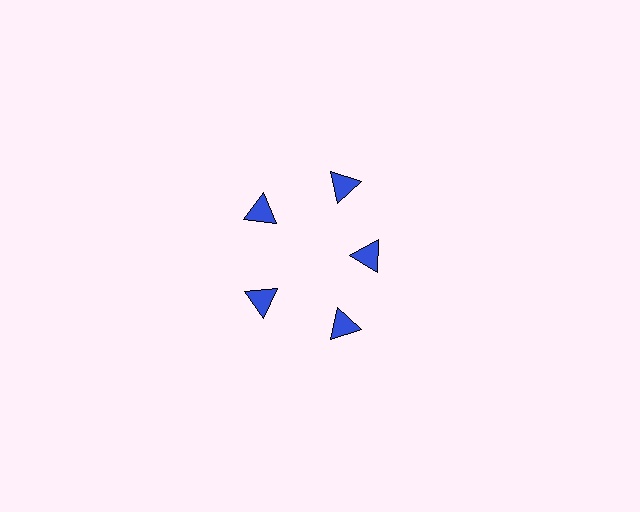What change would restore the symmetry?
The symmetry would be restored by moving it outward, back onto the ring so that all 5 triangles sit at equal angles and equal distance from the center.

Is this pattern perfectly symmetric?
No. The 5 blue triangles are arranged in a ring, but one element near the 3 o'clock position is pulled inward toward the center, breaking the 5-fold rotational symmetry.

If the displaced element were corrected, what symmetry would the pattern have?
It would have 5-fold rotational symmetry — the pattern would map onto itself every 72 degrees.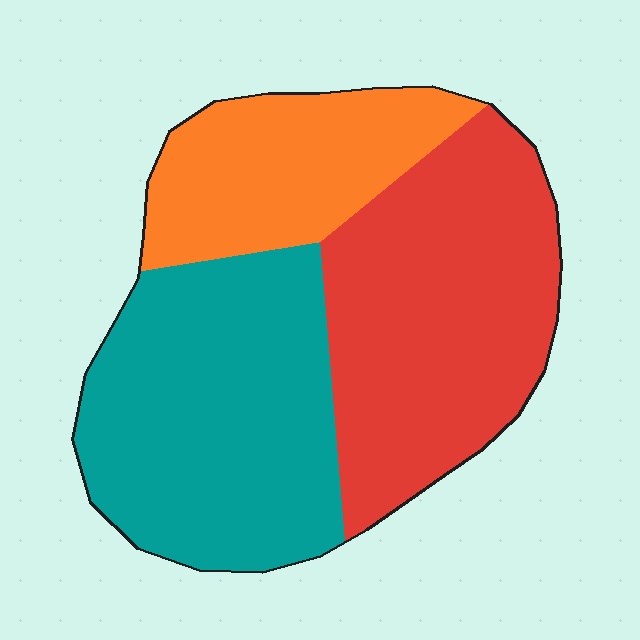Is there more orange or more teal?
Teal.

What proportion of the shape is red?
Red takes up about three eighths (3/8) of the shape.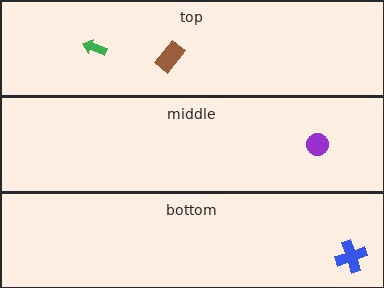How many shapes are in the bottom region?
1.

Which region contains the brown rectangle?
The top region.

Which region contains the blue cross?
The bottom region.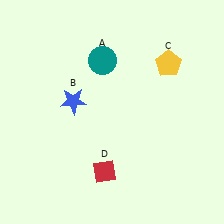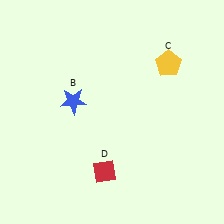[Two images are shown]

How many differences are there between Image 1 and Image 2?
There is 1 difference between the two images.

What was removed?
The teal circle (A) was removed in Image 2.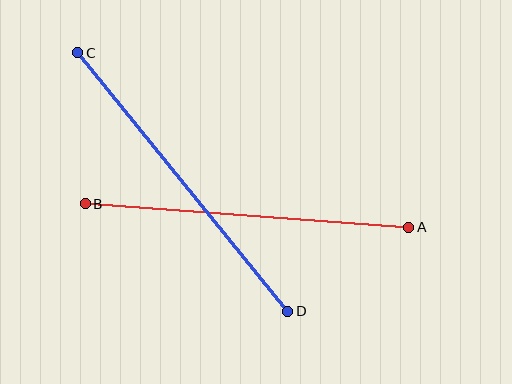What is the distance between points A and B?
The distance is approximately 324 pixels.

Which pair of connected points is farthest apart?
Points C and D are farthest apart.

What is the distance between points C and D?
The distance is approximately 333 pixels.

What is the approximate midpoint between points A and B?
The midpoint is at approximately (247, 215) pixels.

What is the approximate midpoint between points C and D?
The midpoint is at approximately (183, 182) pixels.